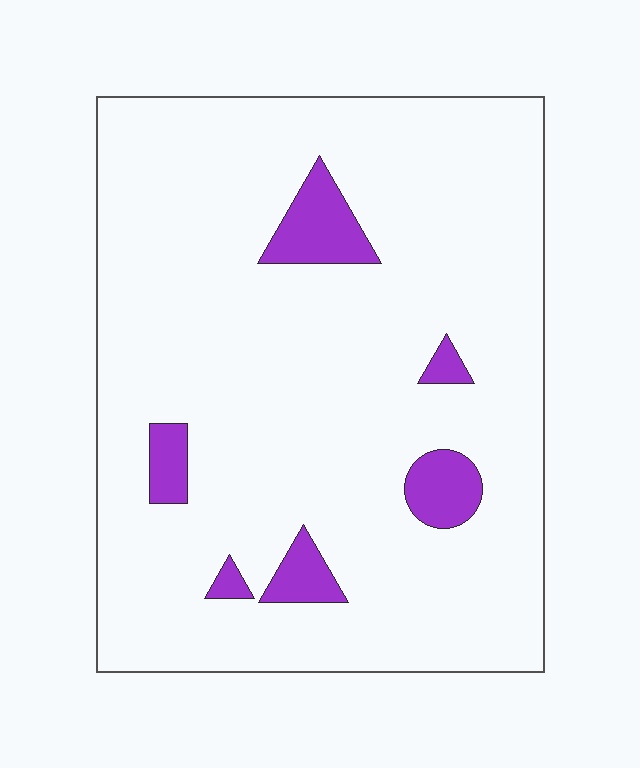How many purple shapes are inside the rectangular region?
6.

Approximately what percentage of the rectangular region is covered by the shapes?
Approximately 10%.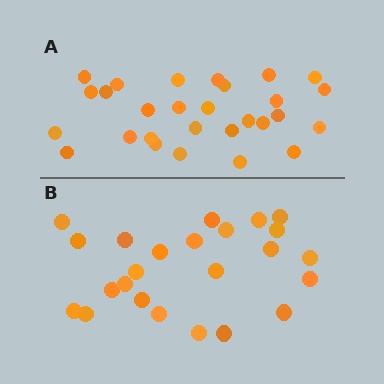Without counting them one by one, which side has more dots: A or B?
Region A (the top region) has more dots.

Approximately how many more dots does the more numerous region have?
Region A has about 4 more dots than region B.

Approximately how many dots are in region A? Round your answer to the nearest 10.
About 30 dots. (The exact count is 28, which rounds to 30.)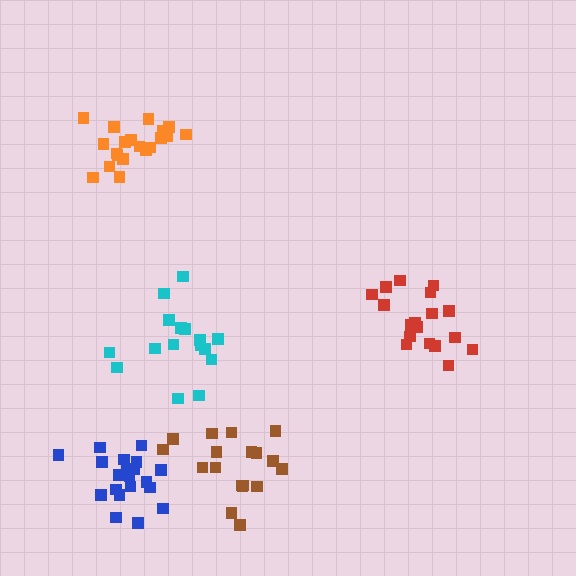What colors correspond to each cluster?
The clusters are colored: cyan, red, brown, blue, orange.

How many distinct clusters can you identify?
There are 5 distinct clusters.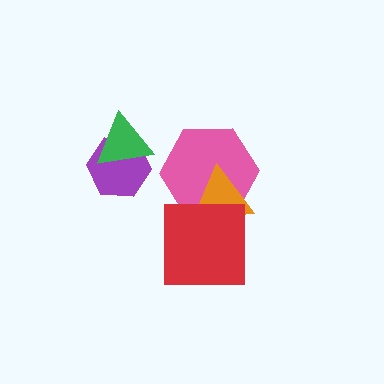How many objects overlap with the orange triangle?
2 objects overlap with the orange triangle.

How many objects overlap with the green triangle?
1 object overlaps with the green triangle.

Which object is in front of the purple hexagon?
The green triangle is in front of the purple hexagon.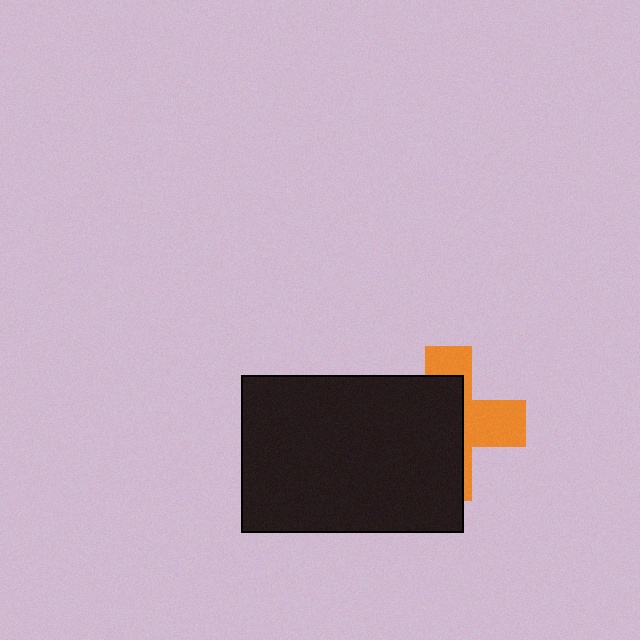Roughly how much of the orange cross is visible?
A small part of it is visible (roughly 40%).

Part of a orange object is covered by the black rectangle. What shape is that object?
It is a cross.